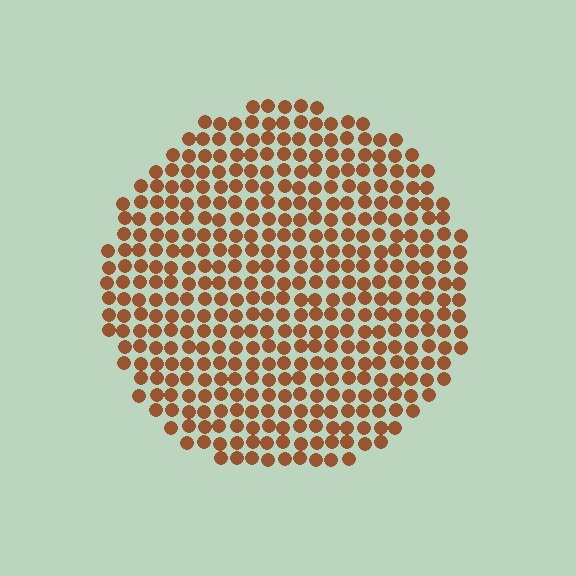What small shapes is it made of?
It is made of small circles.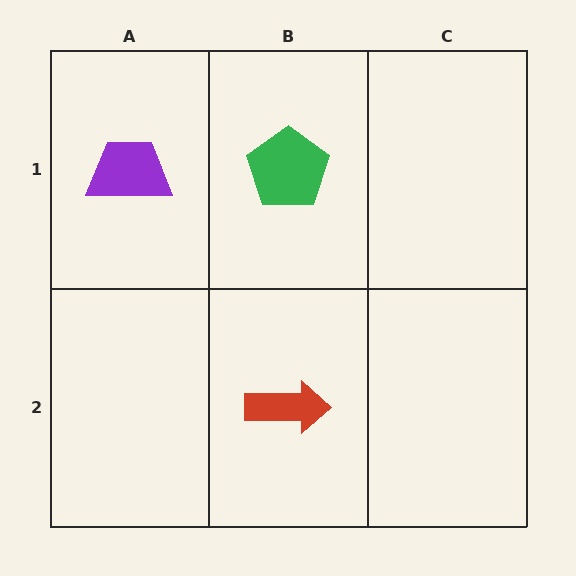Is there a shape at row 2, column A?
No, that cell is empty.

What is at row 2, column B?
A red arrow.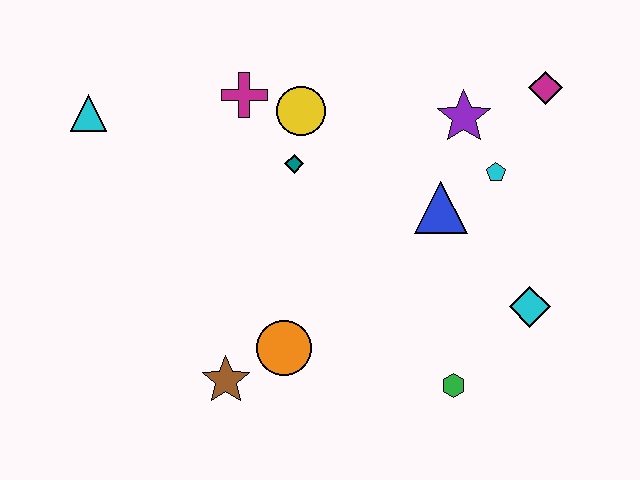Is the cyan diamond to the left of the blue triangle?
No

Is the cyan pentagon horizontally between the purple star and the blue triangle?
No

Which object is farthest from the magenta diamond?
The cyan triangle is farthest from the magenta diamond.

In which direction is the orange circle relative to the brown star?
The orange circle is to the right of the brown star.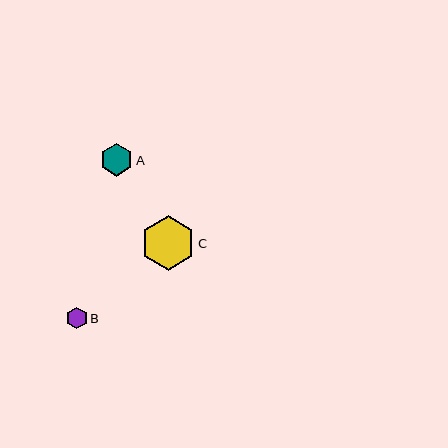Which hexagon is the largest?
Hexagon C is the largest with a size of approximately 54 pixels.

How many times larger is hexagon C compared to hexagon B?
Hexagon C is approximately 2.6 times the size of hexagon B.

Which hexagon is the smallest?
Hexagon B is the smallest with a size of approximately 21 pixels.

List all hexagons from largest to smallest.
From largest to smallest: C, A, B.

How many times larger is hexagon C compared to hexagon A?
Hexagon C is approximately 1.7 times the size of hexagon A.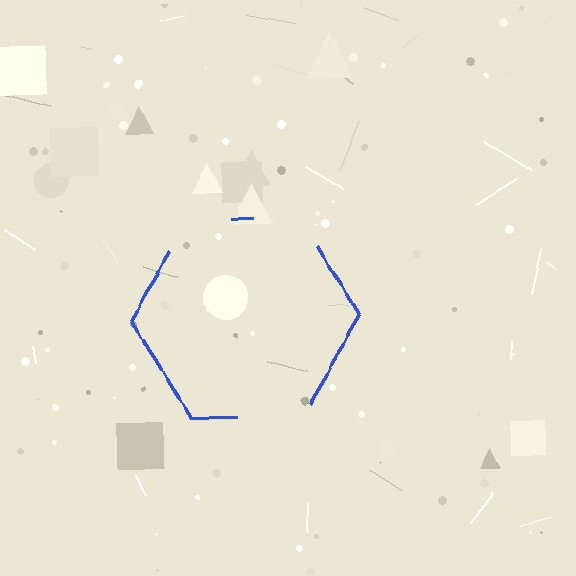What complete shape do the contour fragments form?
The contour fragments form a hexagon.